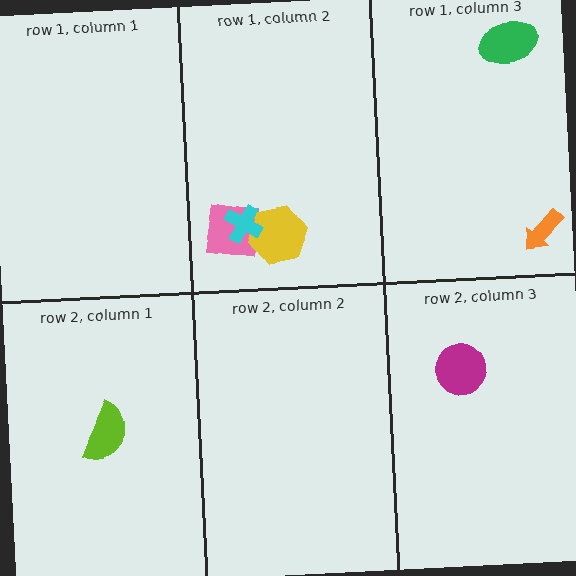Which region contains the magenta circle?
The row 2, column 3 region.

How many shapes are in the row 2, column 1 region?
1.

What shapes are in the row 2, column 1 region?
The lime semicircle.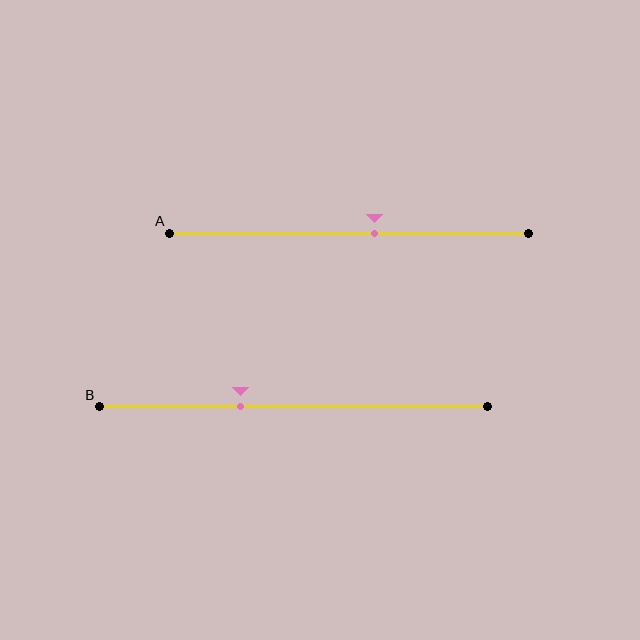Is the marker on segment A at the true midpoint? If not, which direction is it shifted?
No, the marker on segment A is shifted to the right by about 7% of the segment length.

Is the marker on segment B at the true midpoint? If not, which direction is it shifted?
No, the marker on segment B is shifted to the left by about 14% of the segment length.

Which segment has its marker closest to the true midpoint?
Segment A has its marker closest to the true midpoint.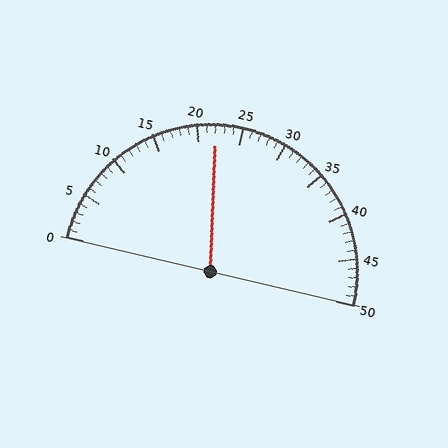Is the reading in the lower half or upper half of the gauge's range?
The reading is in the lower half of the range (0 to 50).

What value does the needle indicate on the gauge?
The needle indicates approximately 22.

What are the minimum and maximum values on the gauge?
The gauge ranges from 0 to 50.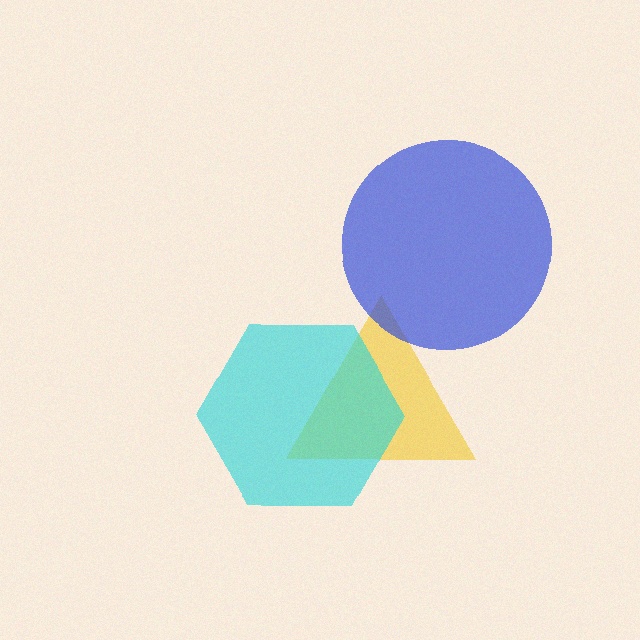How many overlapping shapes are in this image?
There are 3 overlapping shapes in the image.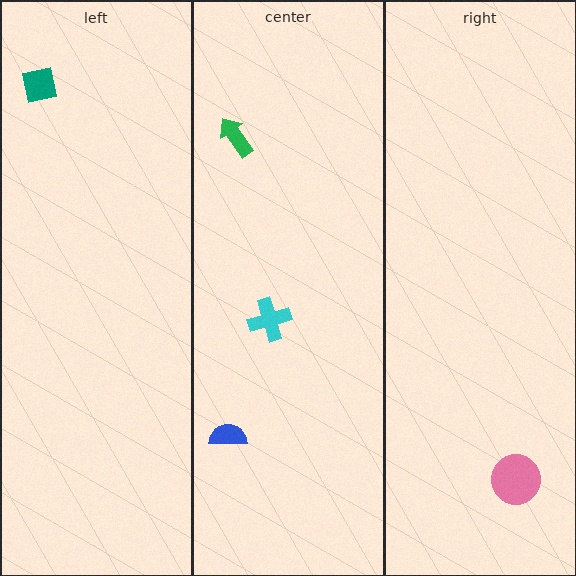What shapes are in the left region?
The teal square.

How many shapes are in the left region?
1.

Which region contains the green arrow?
The center region.